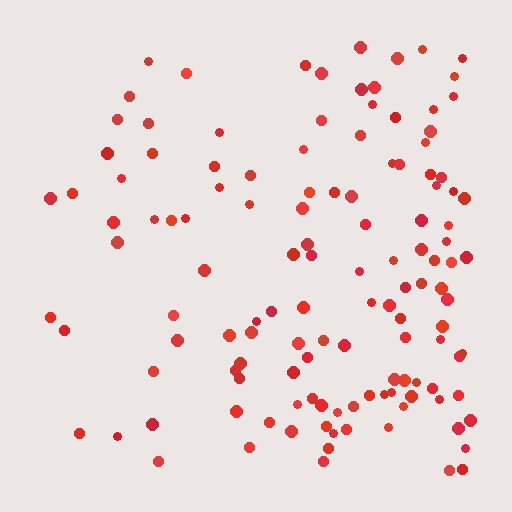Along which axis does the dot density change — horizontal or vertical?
Horizontal.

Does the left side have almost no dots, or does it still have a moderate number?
Still a moderate number, just noticeably fewer than the right.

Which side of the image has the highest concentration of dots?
The right.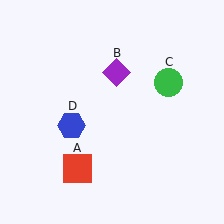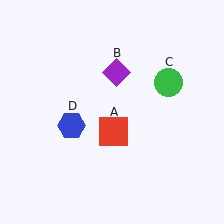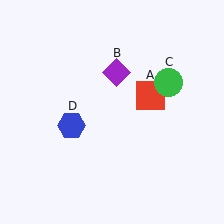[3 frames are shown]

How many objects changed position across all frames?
1 object changed position: red square (object A).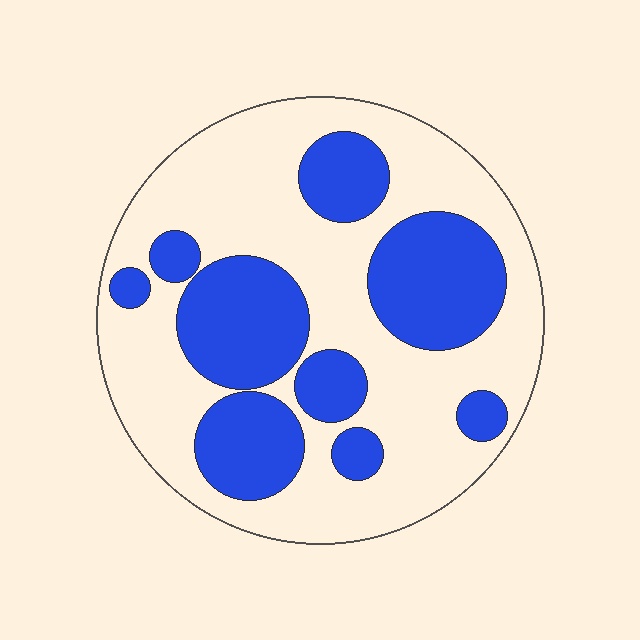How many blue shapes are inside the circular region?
9.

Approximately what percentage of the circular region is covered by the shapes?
Approximately 35%.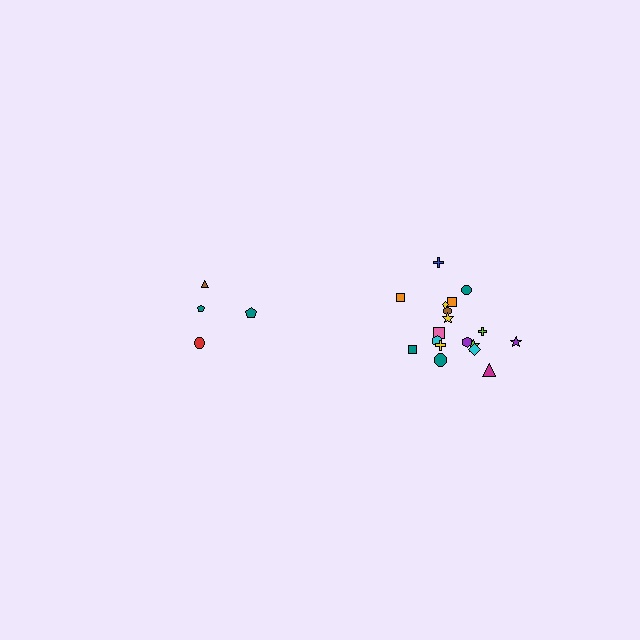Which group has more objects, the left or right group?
The right group.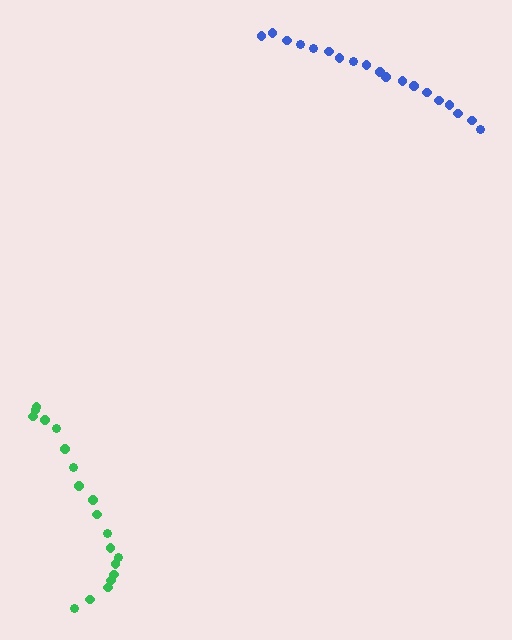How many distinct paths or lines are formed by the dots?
There are 2 distinct paths.